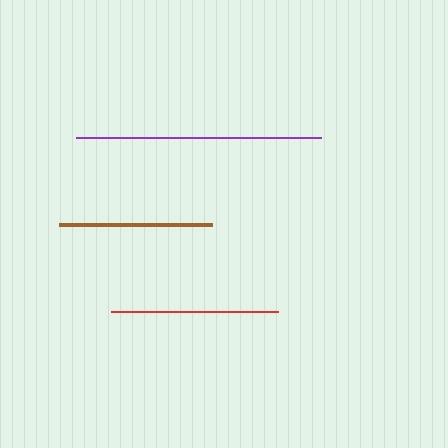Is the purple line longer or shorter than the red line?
The purple line is longer than the red line.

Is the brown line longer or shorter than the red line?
The red line is longer than the brown line.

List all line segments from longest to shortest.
From longest to shortest: purple, red, brown.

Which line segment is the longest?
The purple line is the longest at approximately 245 pixels.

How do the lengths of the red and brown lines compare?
The red and brown lines are approximately the same length.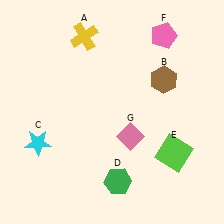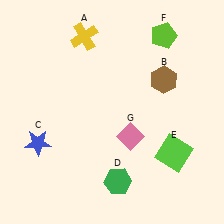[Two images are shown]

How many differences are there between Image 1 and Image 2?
There are 2 differences between the two images.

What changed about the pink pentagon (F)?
In Image 1, F is pink. In Image 2, it changed to lime.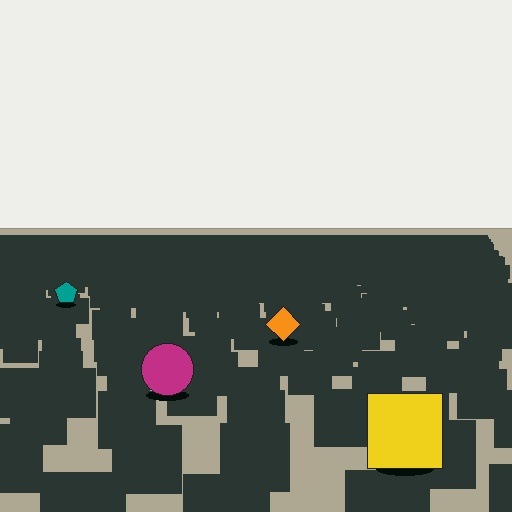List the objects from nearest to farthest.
From nearest to farthest: the yellow square, the magenta circle, the orange diamond, the teal pentagon.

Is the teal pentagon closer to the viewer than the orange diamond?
No. The orange diamond is closer — you can tell from the texture gradient: the ground texture is coarser near it.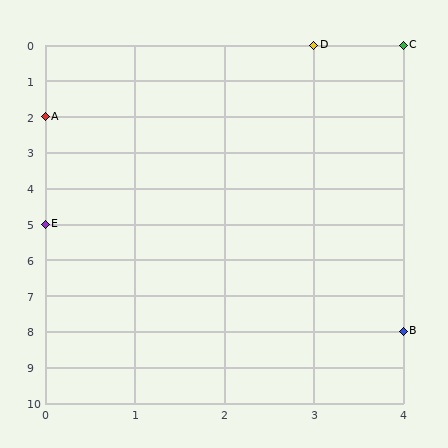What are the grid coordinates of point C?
Point C is at grid coordinates (4, 0).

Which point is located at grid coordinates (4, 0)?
Point C is at (4, 0).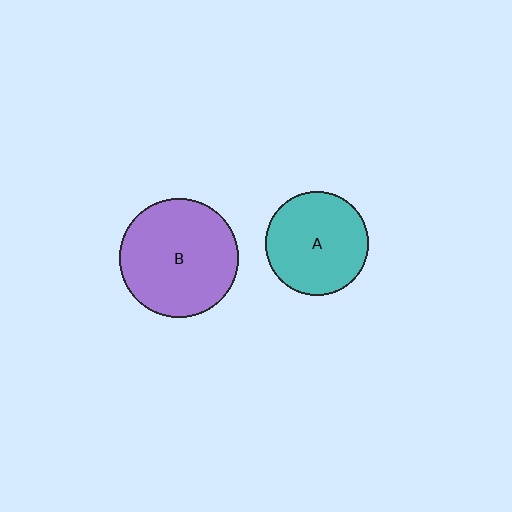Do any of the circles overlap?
No, none of the circles overlap.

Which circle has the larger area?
Circle B (purple).